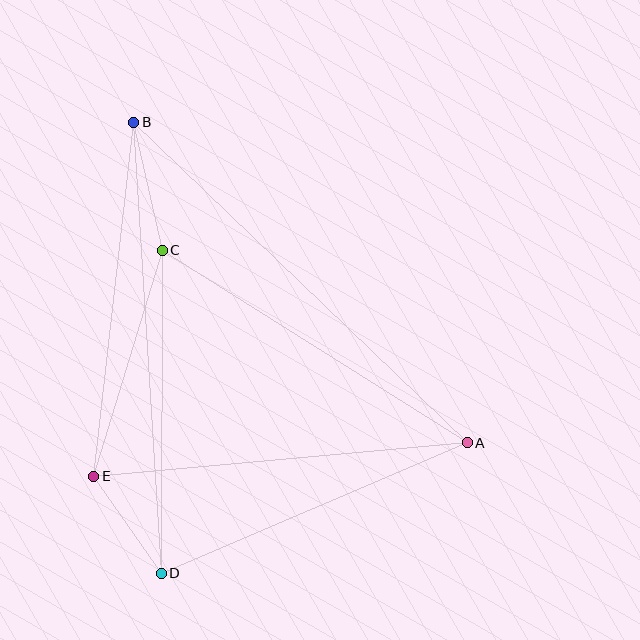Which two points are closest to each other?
Points D and E are closest to each other.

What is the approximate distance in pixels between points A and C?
The distance between A and C is approximately 361 pixels.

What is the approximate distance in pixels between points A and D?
The distance between A and D is approximately 333 pixels.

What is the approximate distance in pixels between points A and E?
The distance between A and E is approximately 375 pixels.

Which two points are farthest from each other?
Points A and B are farthest from each other.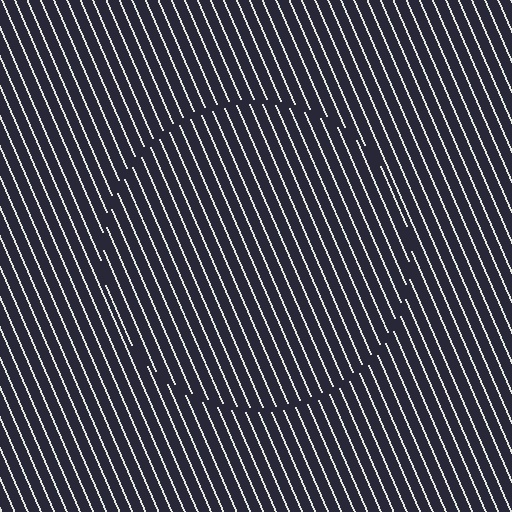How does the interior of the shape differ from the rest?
The interior of the shape contains the same grating, shifted by half a period — the contour is defined by the phase discontinuity where line-ends from the inner and outer gratings abut.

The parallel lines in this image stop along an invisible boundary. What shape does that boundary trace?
An illusory circle. The interior of the shape contains the same grating, shifted by half a period — the contour is defined by the phase discontinuity where line-ends from the inner and outer gratings abut.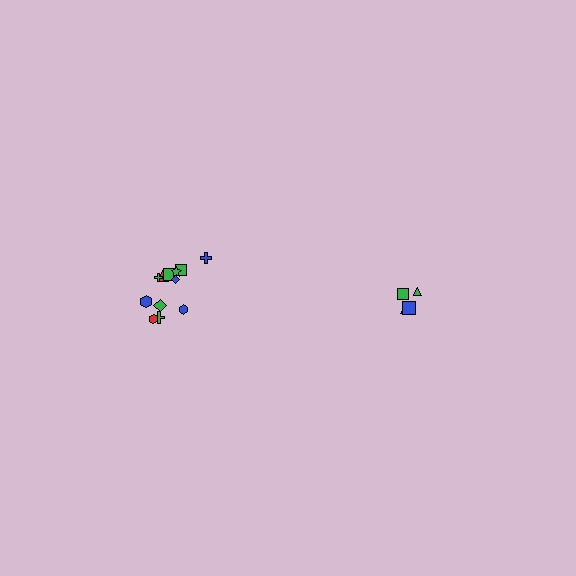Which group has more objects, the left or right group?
The left group.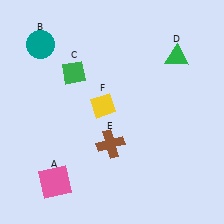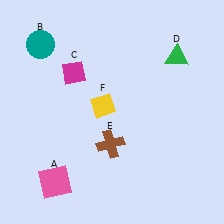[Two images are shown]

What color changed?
The diamond (C) changed from green in Image 1 to magenta in Image 2.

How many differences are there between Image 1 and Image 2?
There is 1 difference between the two images.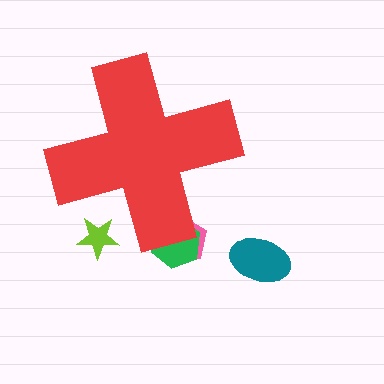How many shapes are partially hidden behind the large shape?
3 shapes are partially hidden.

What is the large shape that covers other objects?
A red cross.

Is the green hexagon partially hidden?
Yes, the green hexagon is partially hidden behind the red cross.